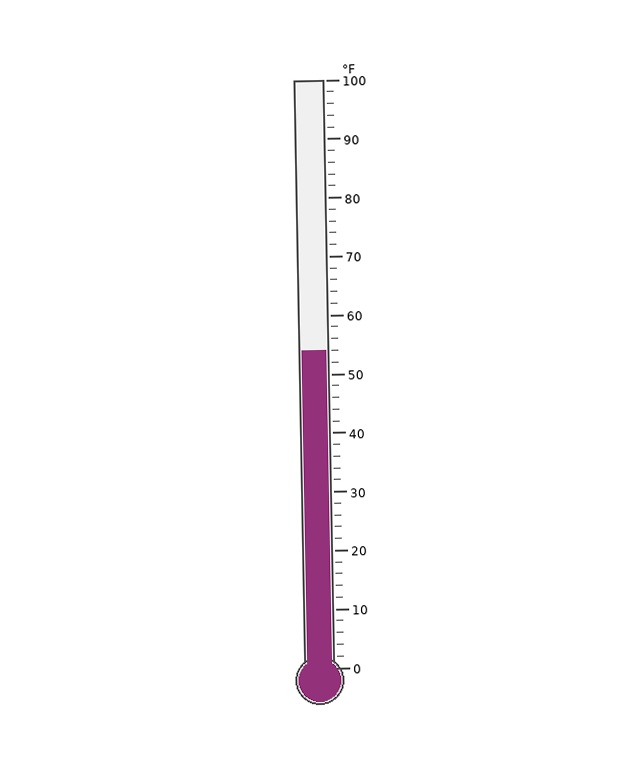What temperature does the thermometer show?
The thermometer shows approximately 54°F.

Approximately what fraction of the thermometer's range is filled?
The thermometer is filled to approximately 55% of its range.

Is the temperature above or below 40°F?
The temperature is above 40°F.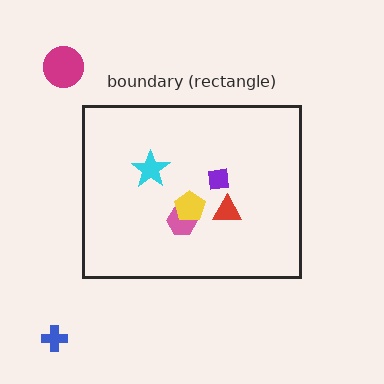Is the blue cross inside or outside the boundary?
Outside.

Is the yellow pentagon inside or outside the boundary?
Inside.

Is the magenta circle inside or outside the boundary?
Outside.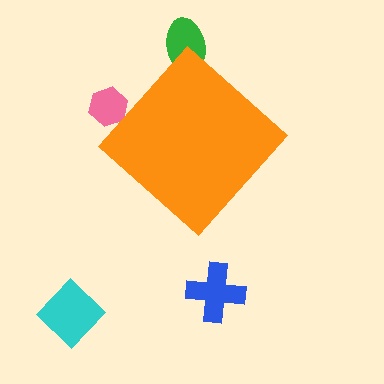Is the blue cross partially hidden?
No, the blue cross is fully visible.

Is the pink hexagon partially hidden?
Yes, the pink hexagon is partially hidden behind the orange diamond.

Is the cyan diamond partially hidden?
No, the cyan diamond is fully visible.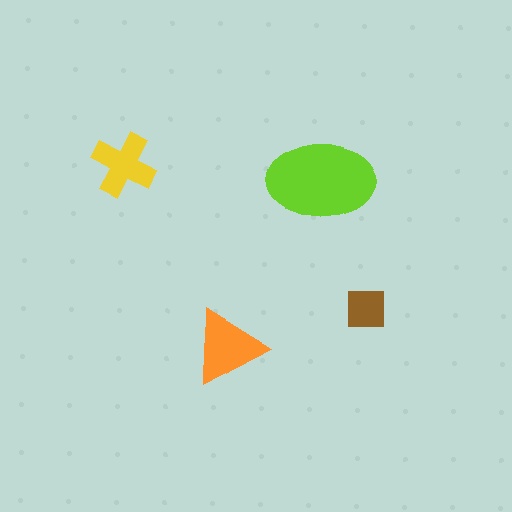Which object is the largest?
The lime ellipse.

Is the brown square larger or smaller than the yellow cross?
Smaller.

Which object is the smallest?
The brown square.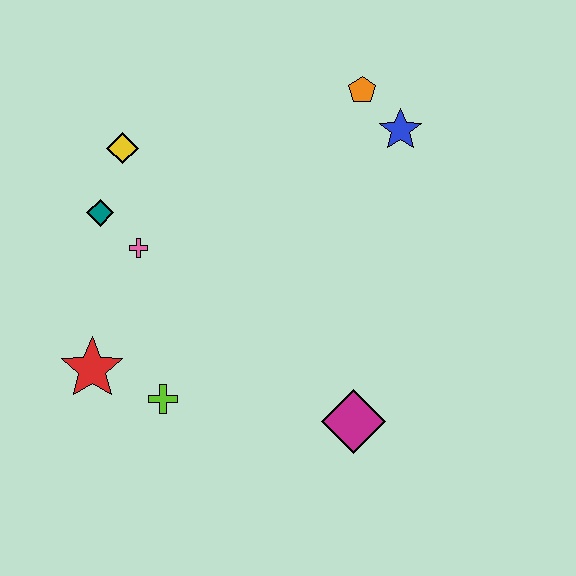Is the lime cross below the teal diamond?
Yes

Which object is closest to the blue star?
The orange pentagon is closest to the blue star.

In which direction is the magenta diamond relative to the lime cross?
The magenta diamond is to the right of the lime cross.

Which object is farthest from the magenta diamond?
The yellow diamond is farthest from the magenta diamond.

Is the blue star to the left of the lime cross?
No